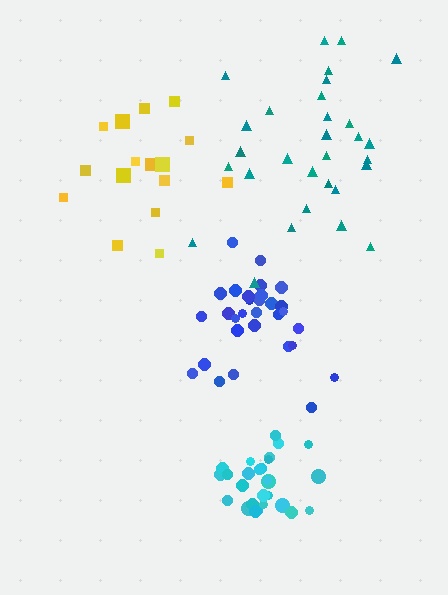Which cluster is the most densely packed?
Cyan.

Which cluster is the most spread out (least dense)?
Teal.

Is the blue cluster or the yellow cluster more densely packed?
Blue.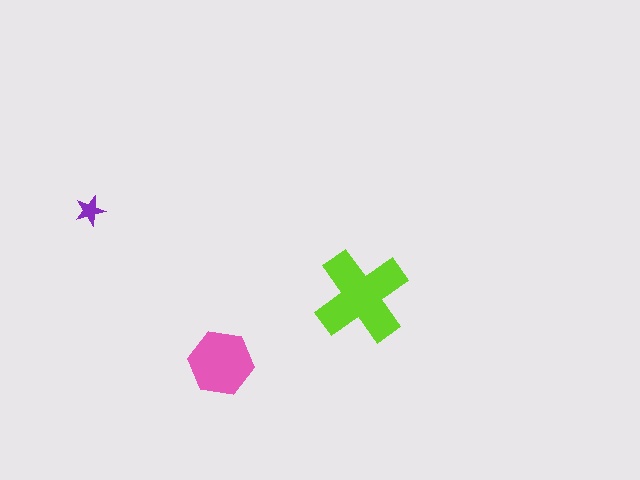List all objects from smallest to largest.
The purple star, the pink hexagon, the lime cross.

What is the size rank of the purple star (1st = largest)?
3rd.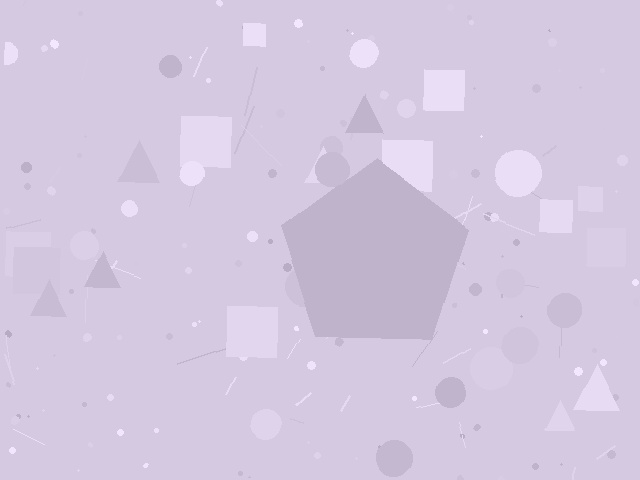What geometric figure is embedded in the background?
A pentagon is embedded in the background.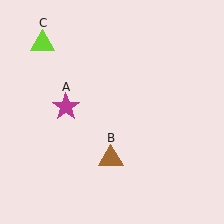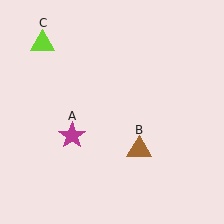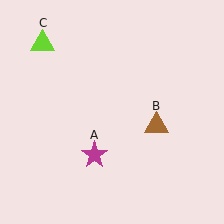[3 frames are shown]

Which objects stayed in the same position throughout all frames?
Lime triangle (object C) remained stationary.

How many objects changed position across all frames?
2 objects changed position: magenta star (object A), brown triangle (object B).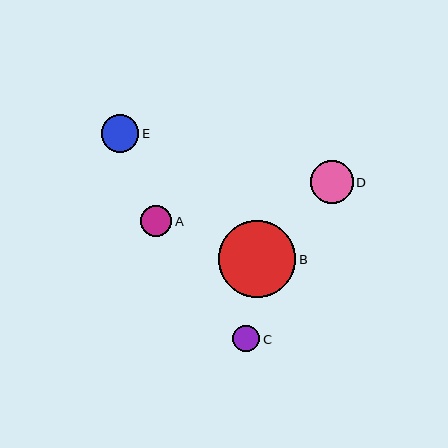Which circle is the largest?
Circle B is the largest with a size of approximately 77 pixels.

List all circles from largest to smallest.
From largest to smallest: B, D, E, A, C.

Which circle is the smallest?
Circle C is the smallest with a size of approximately 27 pixels.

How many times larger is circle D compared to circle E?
Circle D is approximately 1.1 times the size of circle E.